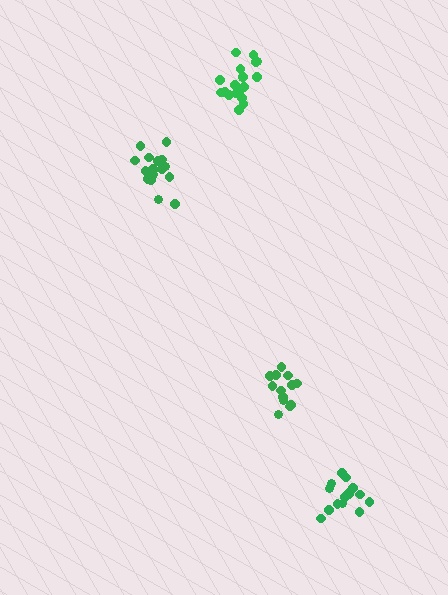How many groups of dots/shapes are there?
There are 4 groups.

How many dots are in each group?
Group 1: 17 dots, Group 2: 13 dots, Group 3: 15 dots, Group 4: 19 dots (64 total).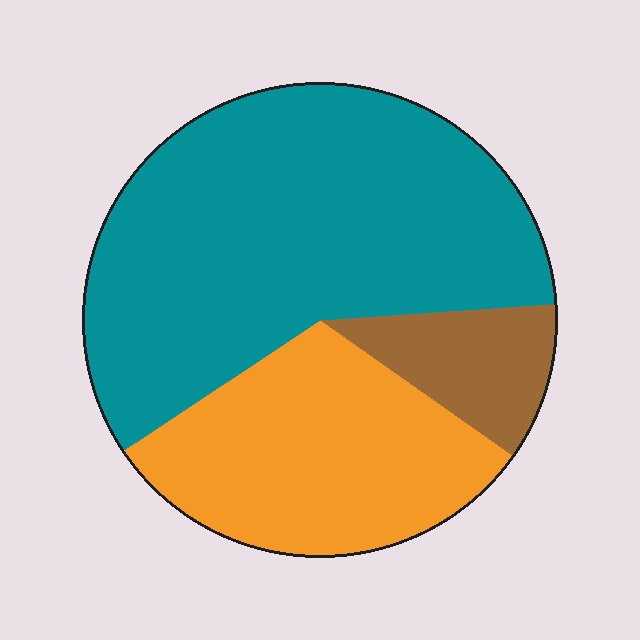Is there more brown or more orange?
Orange.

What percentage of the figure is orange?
Orange takes up about one third (1/3) of the figure.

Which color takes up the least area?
Brown, at roughly 10%.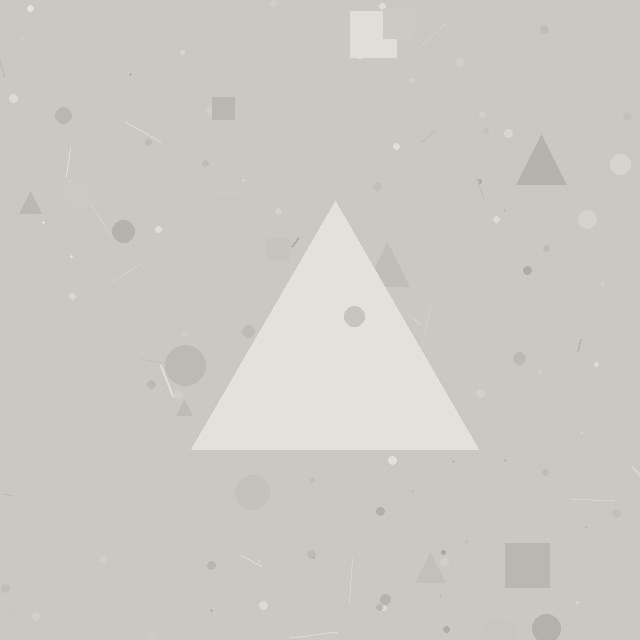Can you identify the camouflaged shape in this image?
The camouflaged shape is a triangle.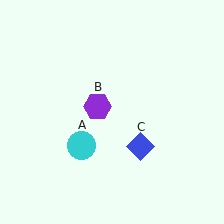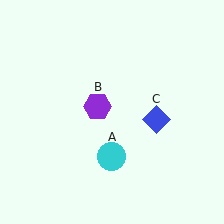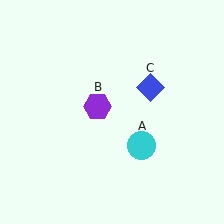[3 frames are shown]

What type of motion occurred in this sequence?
The cyan circle (object A), blue diamond (object C) rotated counterclockwise around the center of the scene.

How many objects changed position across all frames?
2 objects changed position: cyan circle (object A), blue diamond (object C).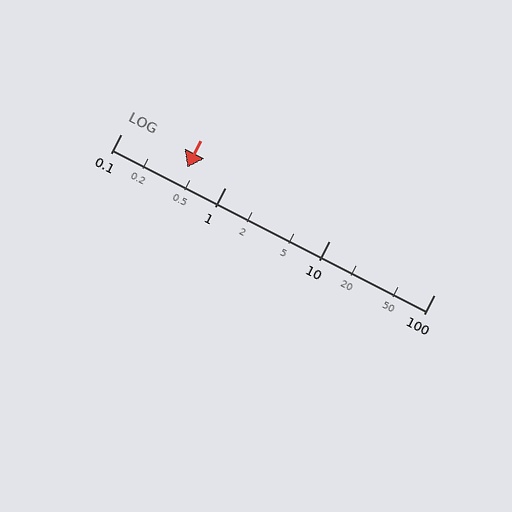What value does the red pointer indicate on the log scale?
The pointer indicates approximately 0.43.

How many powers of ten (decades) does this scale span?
The scale spans 3 decades, from 0.1 to 100.